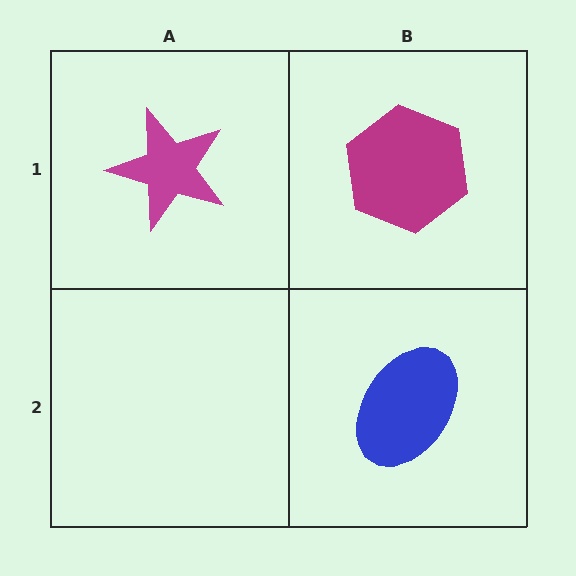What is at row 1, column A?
A magenta star.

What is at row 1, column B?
A magenta hexagon.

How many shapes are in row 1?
2 shapes.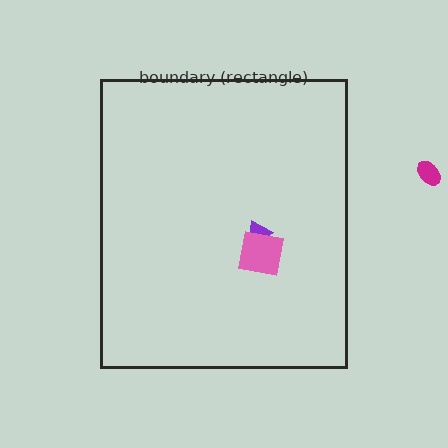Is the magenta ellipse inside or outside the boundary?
Outside.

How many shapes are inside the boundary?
2 inside, 1 outside.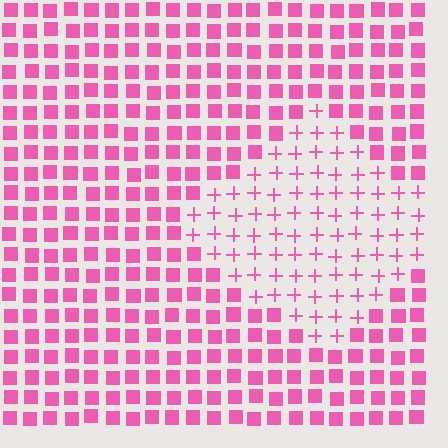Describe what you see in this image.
The image is filled with small pink elements arranged in a uniform grid. A diamond-shaped region contains plus signs, while the surrounding area contains squares. The boundary is defined purely by the change in element shape.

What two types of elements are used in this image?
The image uses plus signs inside the diamond region and squares outside it.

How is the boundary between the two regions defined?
The boundary is defined by a change in element shape: plus signs inside vs. squares outside. All elements share the same color and spacing.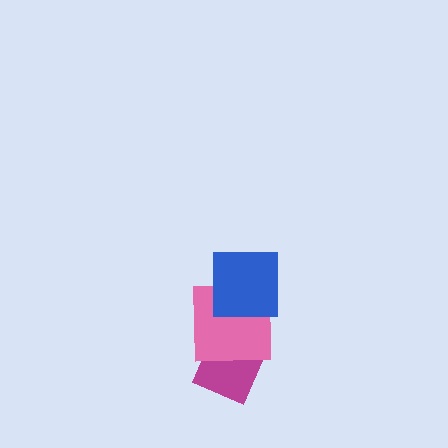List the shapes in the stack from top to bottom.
From top to bottom: the blue square, the pink square, the magenta diamond.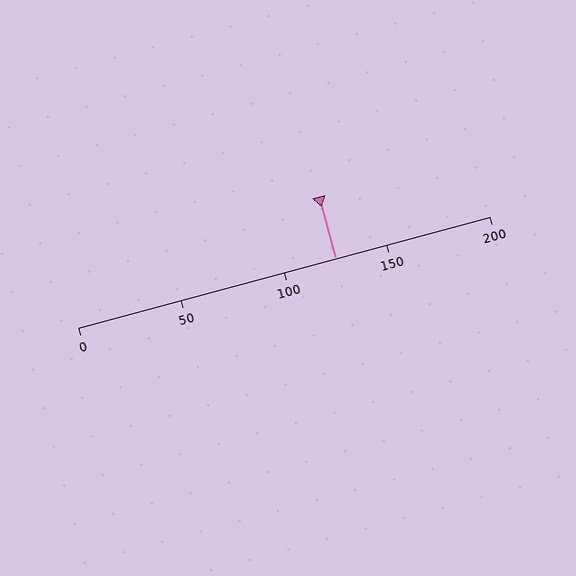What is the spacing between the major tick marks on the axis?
The major ticks are spaced 50 apart.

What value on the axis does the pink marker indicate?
The marker indicates approximately 125.